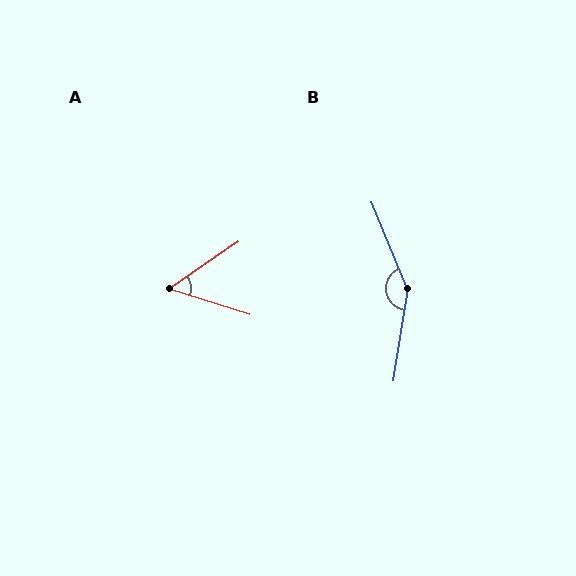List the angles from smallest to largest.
A (52°), B (149°).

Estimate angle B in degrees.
Approximately 149 degrees.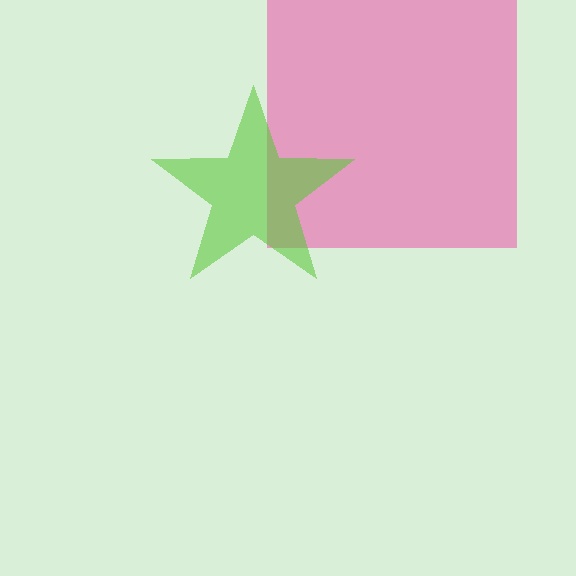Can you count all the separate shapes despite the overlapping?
Yes, there are 2 separate shapes.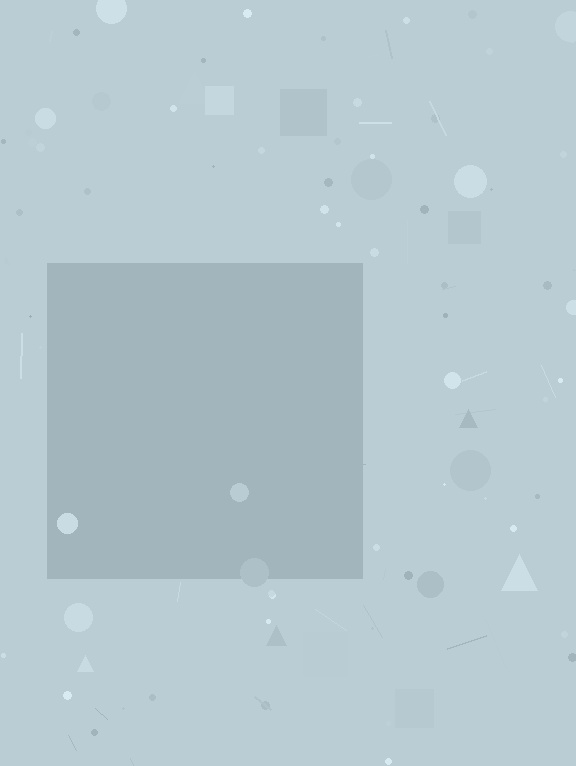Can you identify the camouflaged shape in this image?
The camouflaged shape is a square.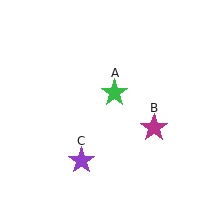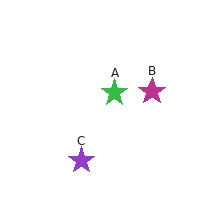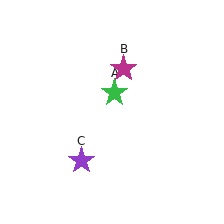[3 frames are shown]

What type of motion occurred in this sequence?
The magenta star (object B) rotated counterclockwise around the center of the scene.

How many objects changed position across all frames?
1 object changed position: magenta star (object B).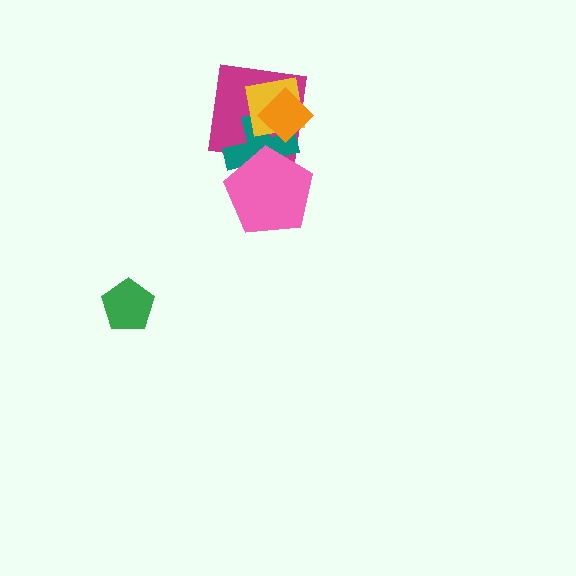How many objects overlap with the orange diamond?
3 objects overlap with the orange diamond.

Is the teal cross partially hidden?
Yes, it is partially covered by another shape.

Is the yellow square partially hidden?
Yes, it is partially covered by another shape.